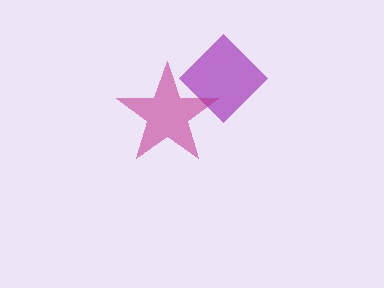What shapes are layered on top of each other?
The layered shapes are: a purple diamond, a magenta star.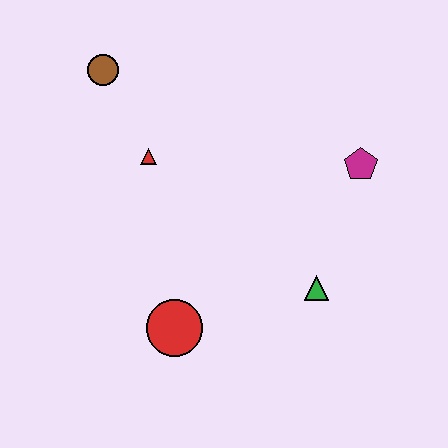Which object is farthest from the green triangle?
The brown circle is farthest from the green triangle.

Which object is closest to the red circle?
The green triangle is closest to the red circle.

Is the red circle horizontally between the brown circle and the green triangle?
Yes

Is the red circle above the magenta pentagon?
No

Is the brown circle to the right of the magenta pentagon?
No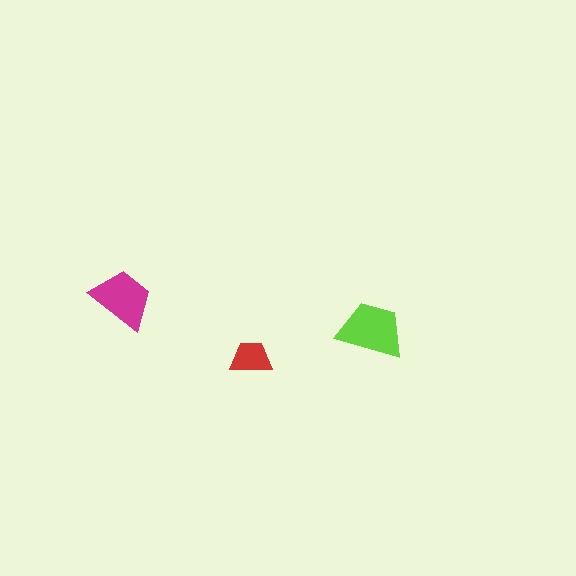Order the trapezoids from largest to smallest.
the lime one, the magenta one, the red one.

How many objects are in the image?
There are 3 objects in the image.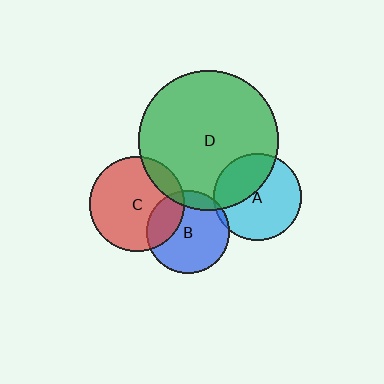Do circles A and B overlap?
Yes.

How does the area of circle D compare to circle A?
Approximately 2.5 times.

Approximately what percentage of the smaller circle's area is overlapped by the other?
Approximately 5%.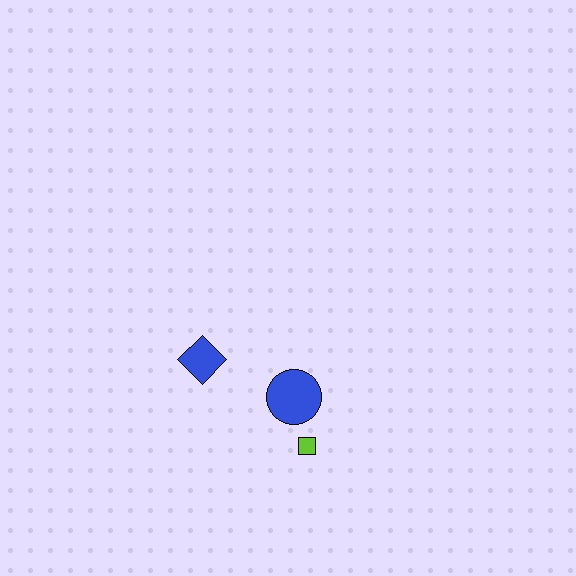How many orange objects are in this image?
There are no orange objects.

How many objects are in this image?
There are 3 objects.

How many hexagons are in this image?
There are no hexagons.